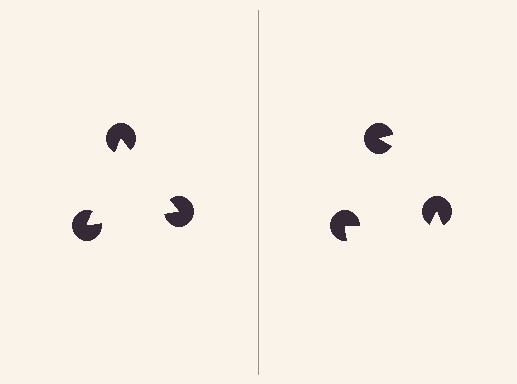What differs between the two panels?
The pac-man discs are positioned identically on both sides; only the wedge orientations differ. On the left they align to a triangle; on the right they are misaligned.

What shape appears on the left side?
An illusory triangle.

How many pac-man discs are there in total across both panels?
6 — 3 on each side.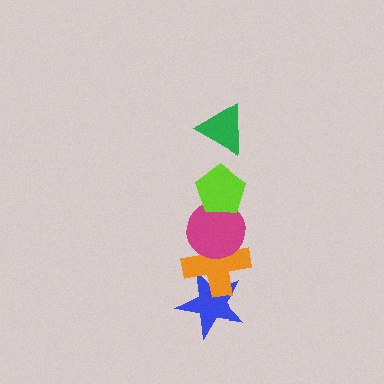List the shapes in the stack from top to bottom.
From top to bottom: the green triangle, the lime pentagon, the magenta circle, the orange cross, the blue star.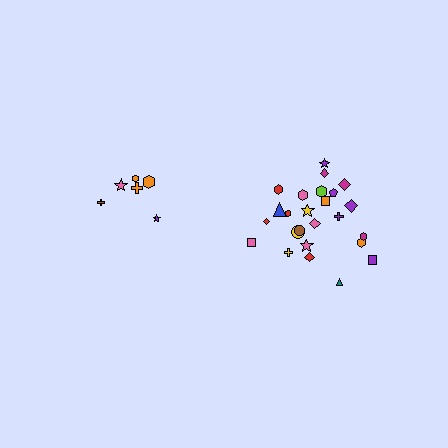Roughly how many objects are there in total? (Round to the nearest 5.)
Roughly 30 objects in total.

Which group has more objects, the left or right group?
The right group.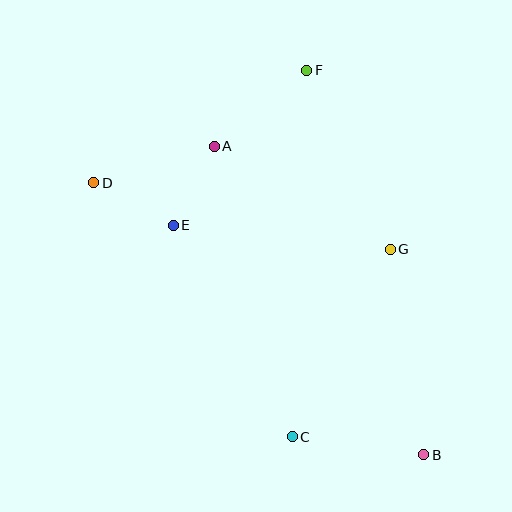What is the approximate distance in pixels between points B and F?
The distance between B and F is approximately 402 pixels.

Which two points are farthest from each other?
Points B and D are farthest from each other.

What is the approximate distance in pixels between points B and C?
The distance between B and C is approximately 133 pixels.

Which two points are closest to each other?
Points A and E are closest to each other.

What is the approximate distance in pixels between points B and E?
The distance between B and E is approximately 340 pixels.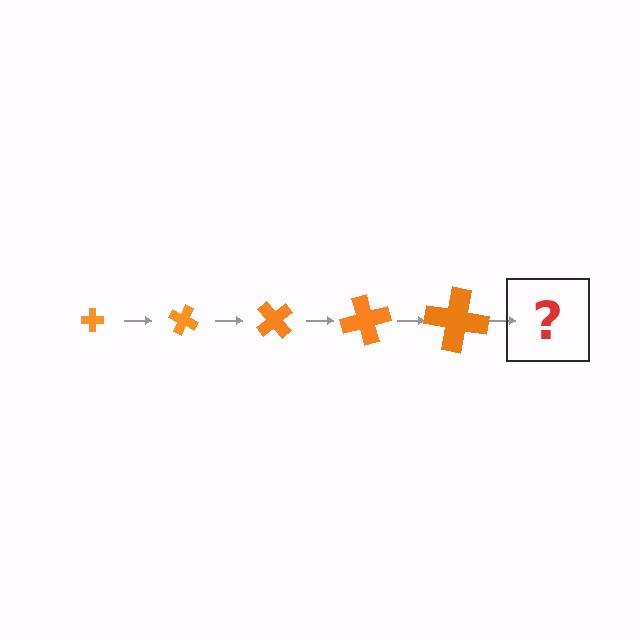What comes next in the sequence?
The next element should be a cross, larger than the previous one and rotated 125 degrees from the start.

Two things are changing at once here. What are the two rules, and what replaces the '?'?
The two rules are that the cross grows larger each step and it rotates 25 degrees each step. The '?' should be a cross, larger than the previous one and rotated 125 degrees from the start.